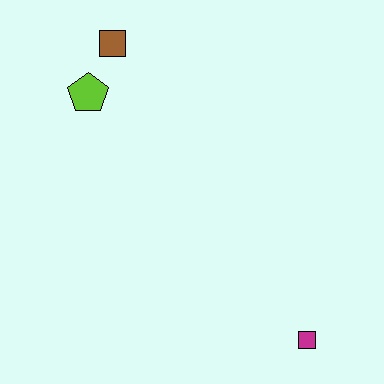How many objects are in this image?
There are 3 objects.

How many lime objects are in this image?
There is 1 lime object.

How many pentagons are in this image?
There is 1 pentagon.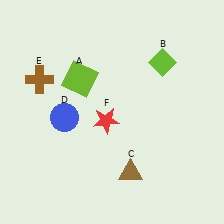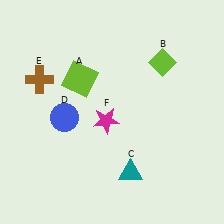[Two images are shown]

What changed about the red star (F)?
In Image 1, F is red. In Image 2, it changed to magenta.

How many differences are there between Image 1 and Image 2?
There are 2 differences between the two images.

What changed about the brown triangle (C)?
In Image 1, C is brown. In Image 2, it changed to teal.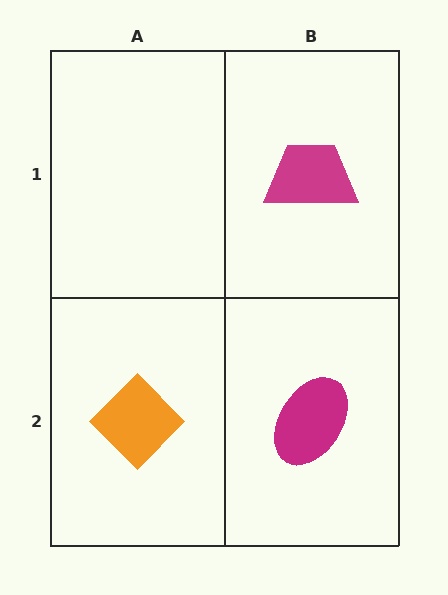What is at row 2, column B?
A magenta ellipse.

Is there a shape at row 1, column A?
No, that cell is empty.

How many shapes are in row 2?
2 shapes.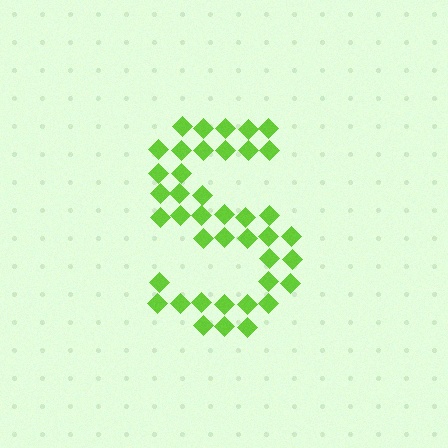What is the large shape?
The large shape is the letter S.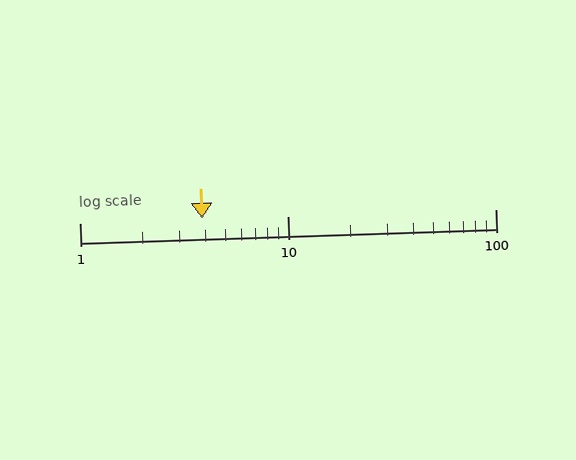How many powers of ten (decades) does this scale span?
The scale spans 2 decades, from 1 to 100.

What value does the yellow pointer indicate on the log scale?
The pointer indicates approximately 3.9.